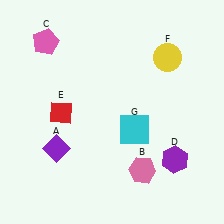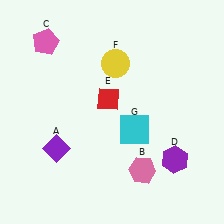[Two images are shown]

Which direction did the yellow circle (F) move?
The yellow circle (F) moved left.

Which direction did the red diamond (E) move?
The red diamond (E) moved right.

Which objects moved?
The objects that moved are: the red diamond (E), the yellow circle (F).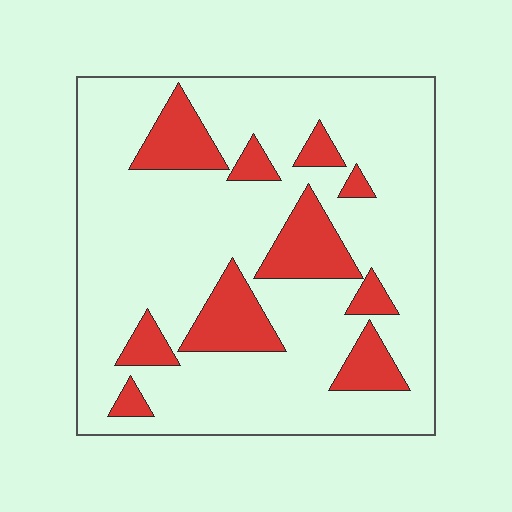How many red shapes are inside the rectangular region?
10.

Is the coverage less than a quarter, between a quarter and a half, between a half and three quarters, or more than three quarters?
Less than a quarter.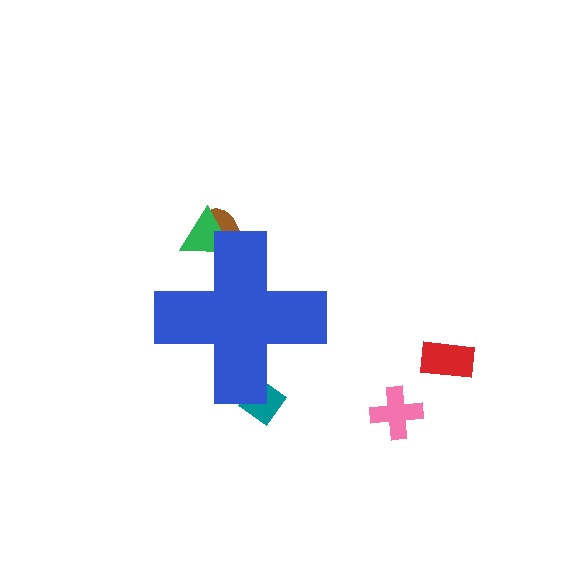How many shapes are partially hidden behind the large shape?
3 shapes are partially hidden.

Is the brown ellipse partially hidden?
Yes, the brown ellipse is partially hidden behind the blue cross.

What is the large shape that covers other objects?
A blue cross.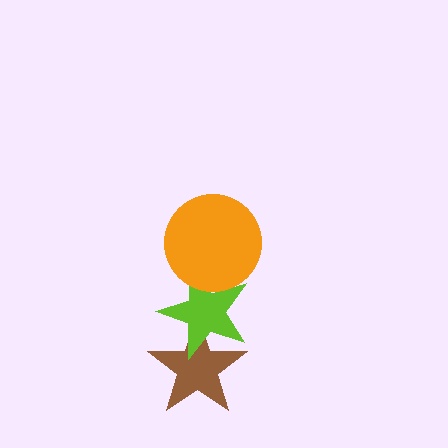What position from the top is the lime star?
The lime star is 2nd from the top.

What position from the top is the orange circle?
The orange circle is 1st from the top.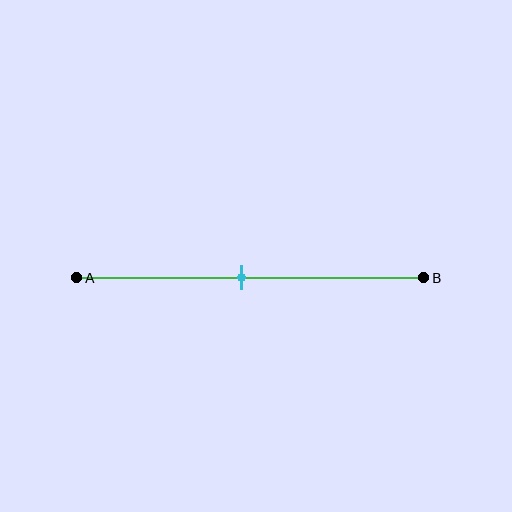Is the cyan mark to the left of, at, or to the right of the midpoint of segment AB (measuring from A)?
The cyan mark is approximately at the midpoint of segment AB.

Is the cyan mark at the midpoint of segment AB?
Yes, the mark is approximately at the midpoint.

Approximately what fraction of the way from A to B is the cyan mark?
The cyan mark is approximately 50% of the way from A to B.